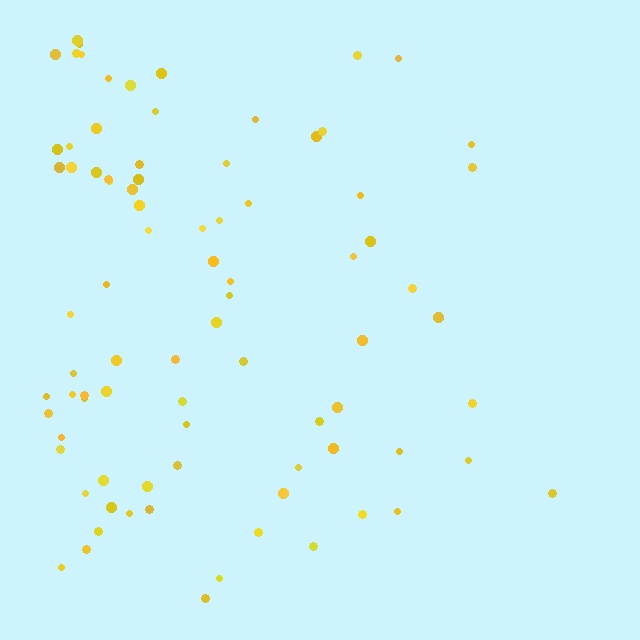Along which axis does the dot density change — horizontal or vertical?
Horizontal.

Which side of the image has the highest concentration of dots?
The left.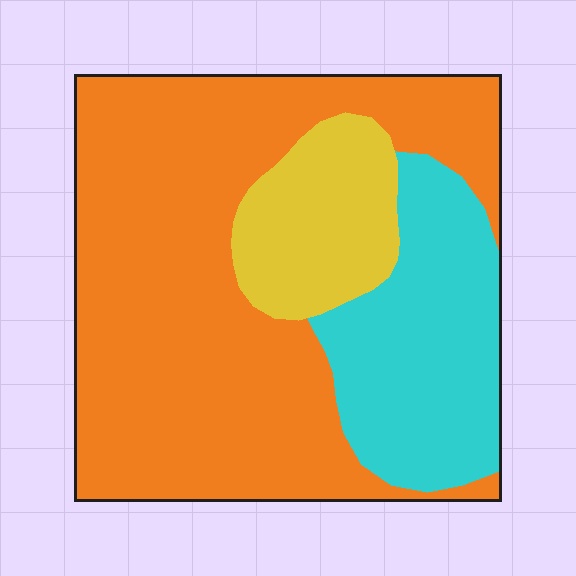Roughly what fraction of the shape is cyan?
Cyan covers about 25% of the shape.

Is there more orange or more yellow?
Orange.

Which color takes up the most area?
Orange, at roughly 60%.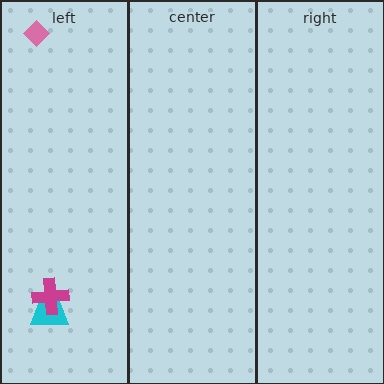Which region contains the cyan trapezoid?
The left region.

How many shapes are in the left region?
3.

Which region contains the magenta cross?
The left region.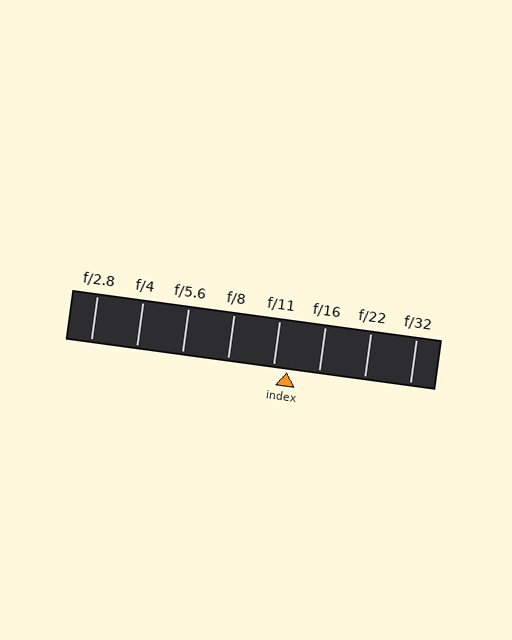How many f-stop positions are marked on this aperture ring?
There are 8 f-stop positions marked.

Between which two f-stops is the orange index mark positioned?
The index mark is between f/11 and f/16.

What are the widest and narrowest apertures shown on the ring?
The widest aperture shown is f/2.8 and the narrowest is f/32.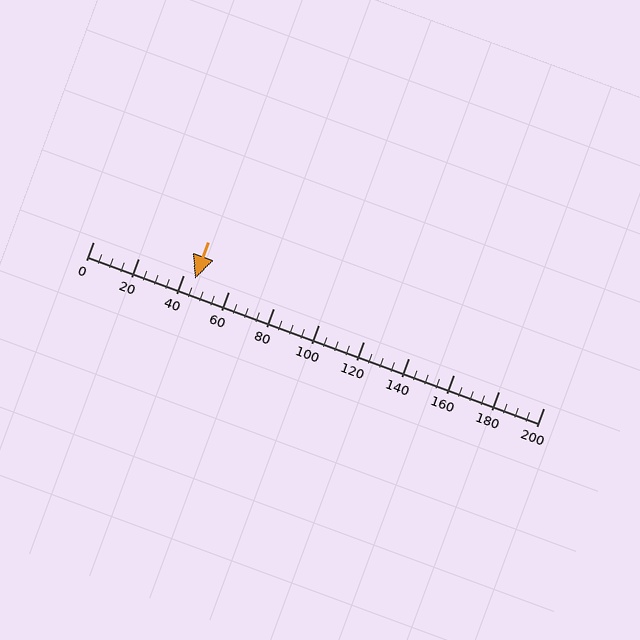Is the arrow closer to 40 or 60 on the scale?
The arrow is closer to 40.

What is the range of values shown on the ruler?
The ruler shows values from 0 to 200.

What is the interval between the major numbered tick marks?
The major tick marks are spaced 20 units apart.